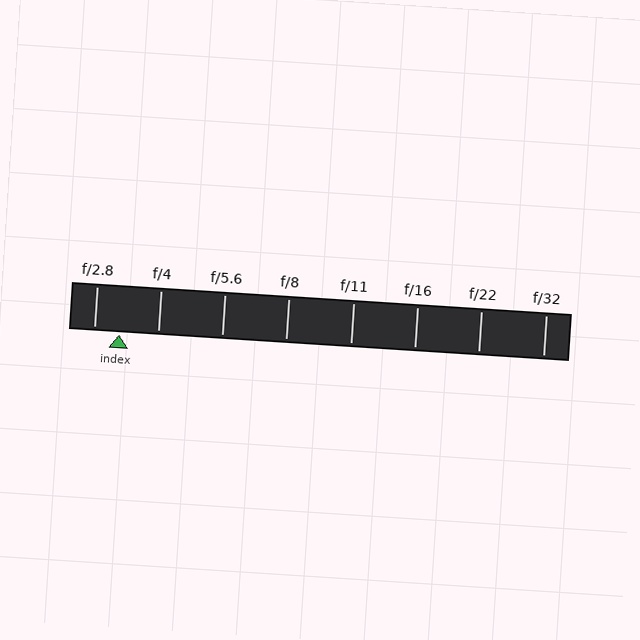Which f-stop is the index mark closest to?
The index mark is closest to f/2.8.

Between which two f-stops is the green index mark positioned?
The index mark is between f/2.8 and f/4.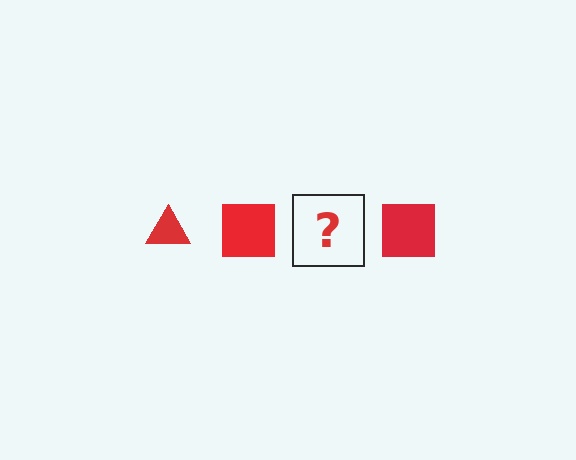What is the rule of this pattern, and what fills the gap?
The rule is that the pattern cycles through triangle, square shapes in red. The gap should be filled with a red triangle.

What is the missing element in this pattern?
The missing element is a red triangle.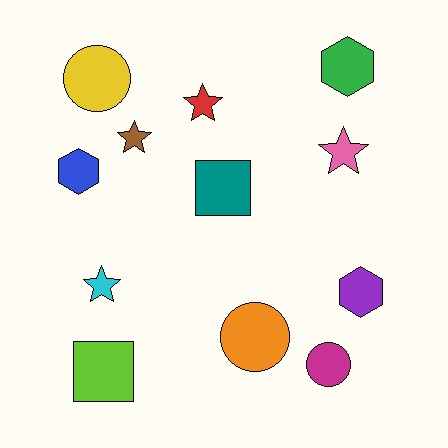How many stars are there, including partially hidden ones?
There are 4 stars.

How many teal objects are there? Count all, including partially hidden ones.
There is 1 teal object.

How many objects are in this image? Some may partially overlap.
There are 12 objects.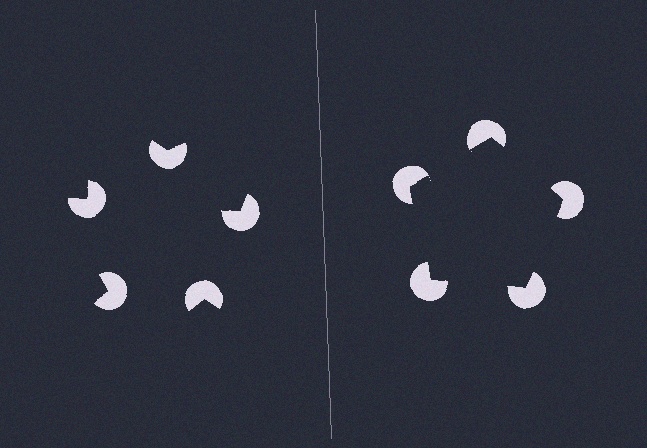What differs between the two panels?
The pac-man discs are positioned identically on both sides; only the wedge orientations differ. On the right they align to a pentagon; on the left they are misaligned.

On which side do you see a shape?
An illusory pentagon appears on the right side. On the left side the wedge cuts are rotated, so no coherent shape forms.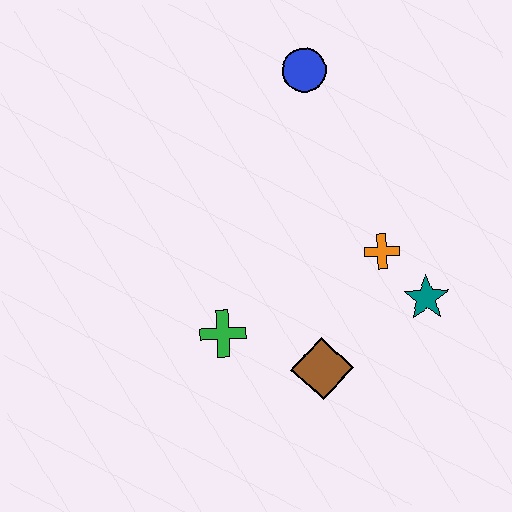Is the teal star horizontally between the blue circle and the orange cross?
No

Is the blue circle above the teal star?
Yes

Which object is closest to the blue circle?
The orange cross is closest to the blue circle.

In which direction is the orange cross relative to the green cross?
The orange cross is to the right of the green cross.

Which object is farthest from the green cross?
The blue circle is farthest from the green cross.